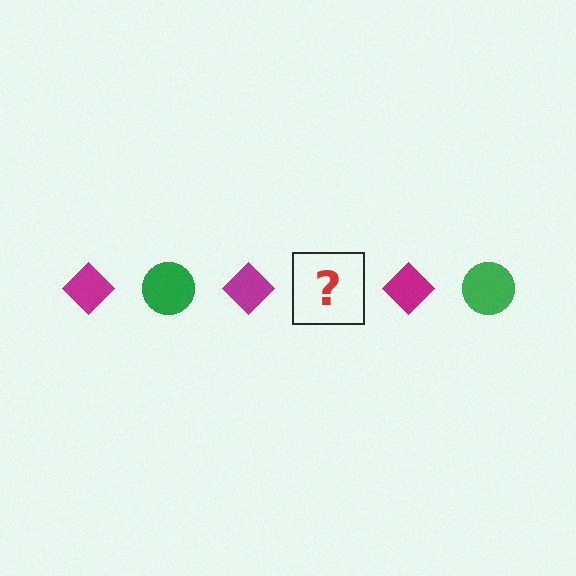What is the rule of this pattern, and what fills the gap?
The rule is that the pattern alternates between magenta diamond and green circle. The gap should be filled with a green circle.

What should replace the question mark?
The question mark should be replaced with a green circle.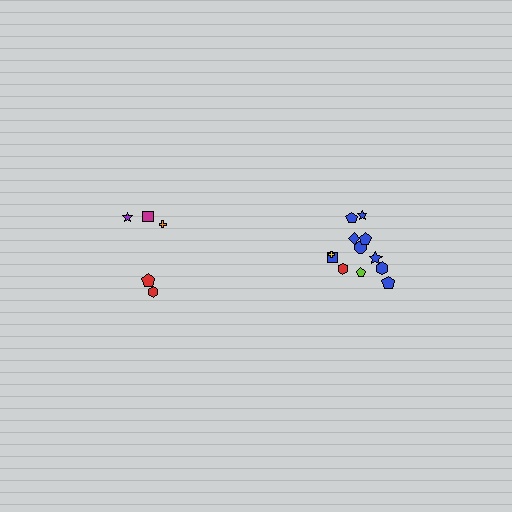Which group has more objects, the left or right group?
The right group.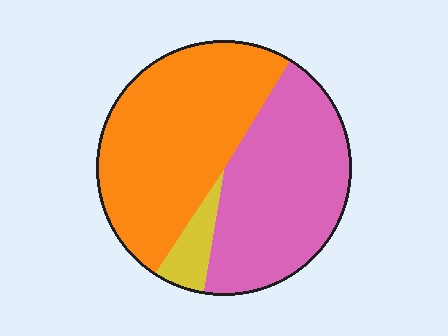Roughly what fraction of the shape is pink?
Pink takes up between a third and a half of the shape.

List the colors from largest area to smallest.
From largest to smallest: orange, pink, yellow.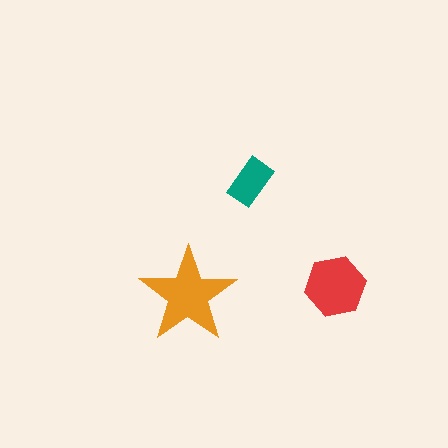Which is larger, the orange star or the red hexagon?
The orange star.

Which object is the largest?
The orange star.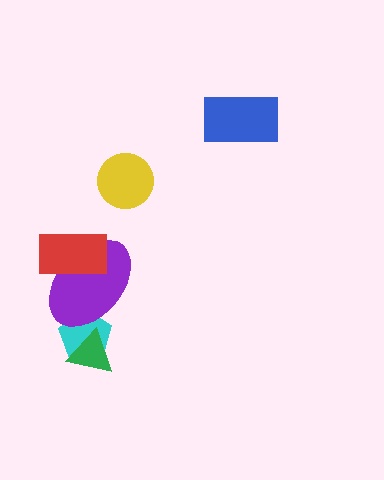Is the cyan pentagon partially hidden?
Yes, it is partially covered by another shape.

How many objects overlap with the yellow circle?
0 objects overlap with the yellow circle.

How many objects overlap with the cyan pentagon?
2 objects overlap with the cyan pentagon.